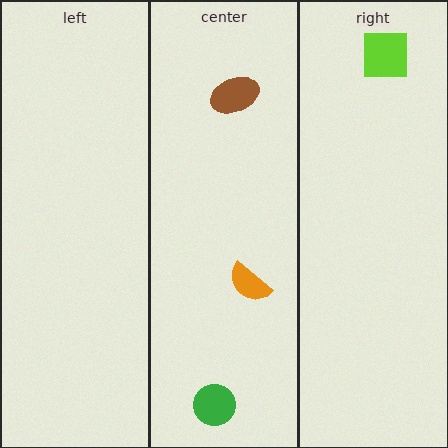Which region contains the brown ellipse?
The center region.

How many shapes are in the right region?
1.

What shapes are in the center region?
The orange semicircle, the brown ellipse, the green circle.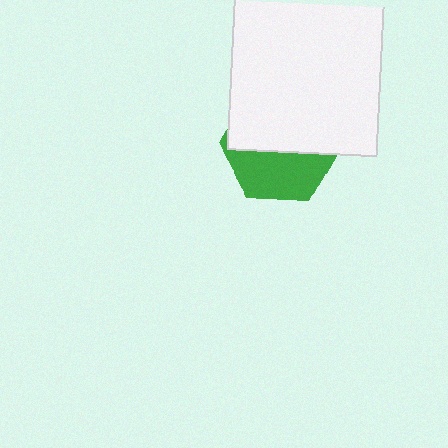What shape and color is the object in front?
The object in front is a white rectangle.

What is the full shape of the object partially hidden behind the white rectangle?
The partially hidden object is a green hexagon.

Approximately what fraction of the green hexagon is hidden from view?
Roughly 57% of the green hexagon is hidden behind the white rectangle.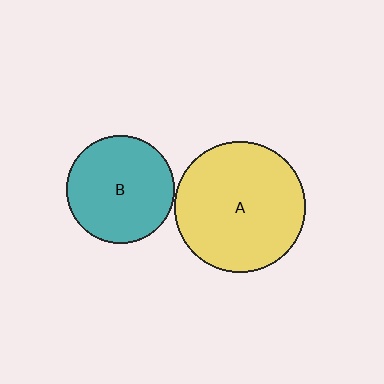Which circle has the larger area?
Circle A (yellow).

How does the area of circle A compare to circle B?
Approximately 1.5 times.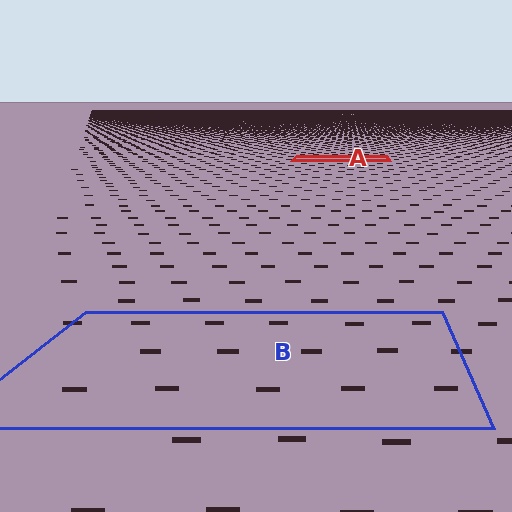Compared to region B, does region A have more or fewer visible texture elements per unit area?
Region A has more texture elements per unit area — they are packed more densely because it is farther away.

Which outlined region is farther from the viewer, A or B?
Region A is farther from the viewer — the texture elements inside it appear smaller and more densely packed.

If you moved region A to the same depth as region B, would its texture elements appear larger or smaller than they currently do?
They would appear larger. At a closer depth, the same texture elements are projected at a bigger on-screen size.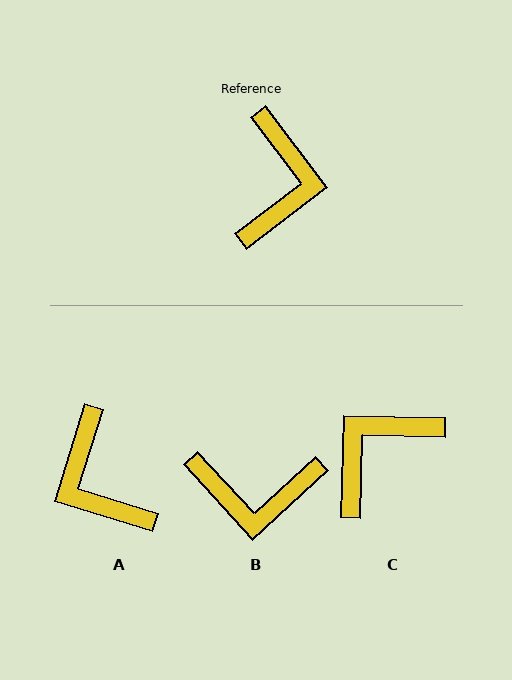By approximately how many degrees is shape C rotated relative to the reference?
Approximately 141 degrees counter-clockwise.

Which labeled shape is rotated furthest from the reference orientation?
A, about 144 degrees away.